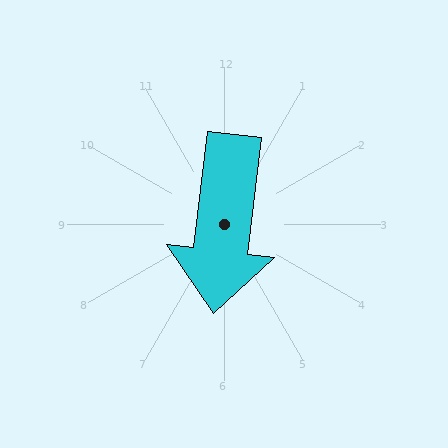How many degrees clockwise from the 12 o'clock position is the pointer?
Approximately 187 degrees.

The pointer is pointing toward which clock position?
Roughly 6 o'clock.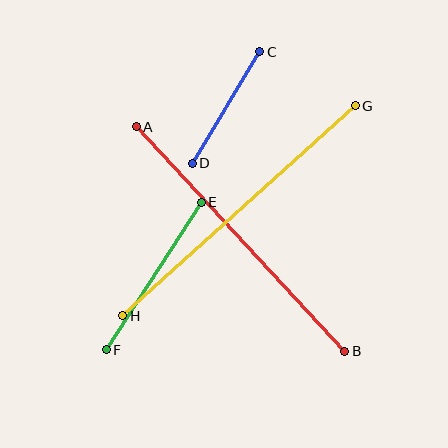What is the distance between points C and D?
The distance is approximately 131 pixels.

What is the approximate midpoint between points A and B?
The midpoint is at approximately (240, 239) pixels.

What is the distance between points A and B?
The distance is approximately 306 pixels.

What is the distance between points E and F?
The distance is approximately 176 pixels.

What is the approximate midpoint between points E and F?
The midpoint is at approximately (154, 276) pixels.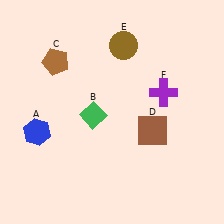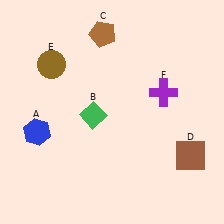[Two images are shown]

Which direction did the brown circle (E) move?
The brown circle (E) moved left.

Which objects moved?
The objects that moved are: the brown pentagon (C), the brown square (D), the brown circle (E).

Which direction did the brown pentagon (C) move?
The brown pentagon (C) moved right.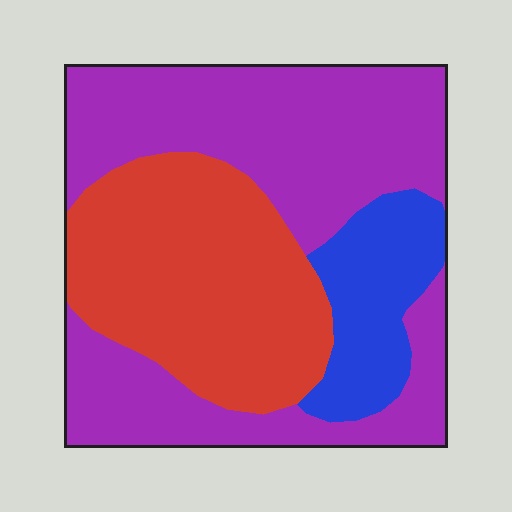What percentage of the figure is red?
Red takes up between a quarter and a half of the figure.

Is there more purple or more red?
Purple.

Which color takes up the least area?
Blue, at roughly 15%.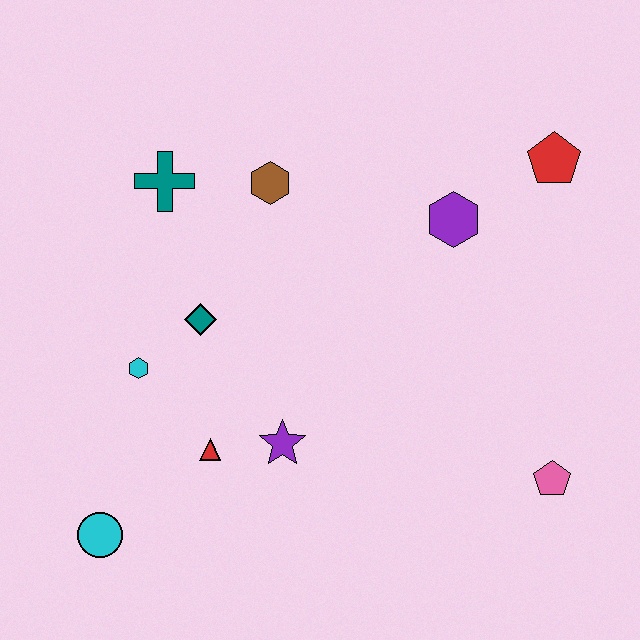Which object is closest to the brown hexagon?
The teal cross is closest to the brown hexagon.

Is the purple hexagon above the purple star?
Yes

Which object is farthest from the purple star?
The red pentagon is farthest from the purple star.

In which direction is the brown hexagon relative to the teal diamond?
The brown hexagon is above the teal diamond.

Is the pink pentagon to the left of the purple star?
No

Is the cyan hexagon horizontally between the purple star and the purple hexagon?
No